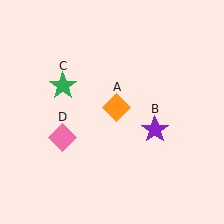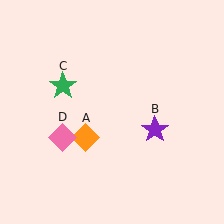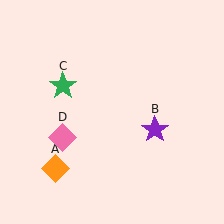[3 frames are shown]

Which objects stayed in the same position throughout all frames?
Purple star (object B) and green star (object C) and pink diamond (object D) remained stationary.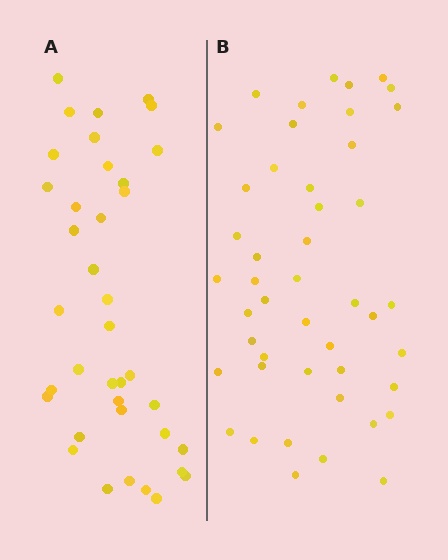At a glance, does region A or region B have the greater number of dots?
Region B (the right region) has more dots.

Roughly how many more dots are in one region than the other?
Region B has roughly 8 or so more dots than region A.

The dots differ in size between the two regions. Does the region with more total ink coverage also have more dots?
No. Region A has more total ink coverage because its dots are larger, but region B actually contains more individual dots. Total area can be misleading — the number of items is what matters here.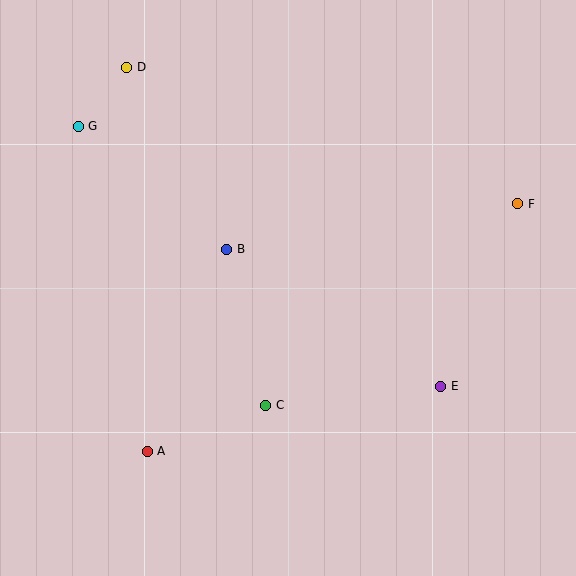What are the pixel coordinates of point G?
Point G is at (78, 126).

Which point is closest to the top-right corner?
Point F is closest to the top-right corner.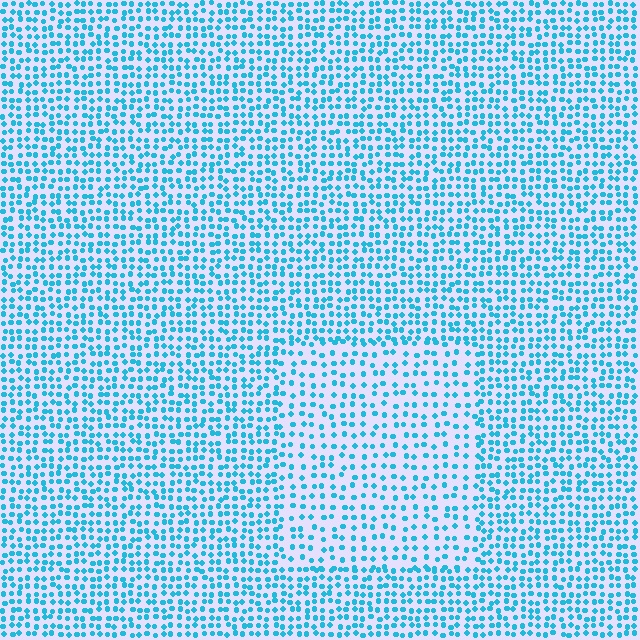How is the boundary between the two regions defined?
The boundary is defined by a change in element density (approximately 1.7x ratio). All elements are the same color, size, and shape.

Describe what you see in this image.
The image contains small cyan elements arranged at two different densities. A rectangle-shaped region is visible where the elements are less densely packed than the surrounding area.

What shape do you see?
I see a rectangle.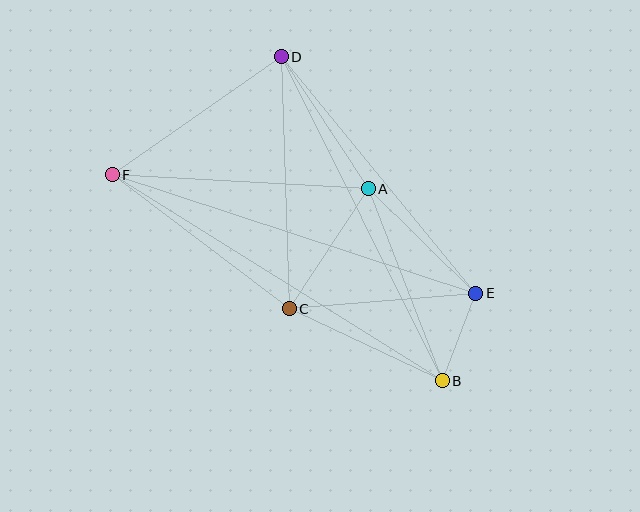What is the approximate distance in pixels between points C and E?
The distance between C and E is approximately 187 pixels.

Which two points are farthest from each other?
Points B and F are farthest from each other.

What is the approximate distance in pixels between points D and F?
The distance between D and F is approximately 206 pixels.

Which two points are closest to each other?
Points B and E are closest to each other.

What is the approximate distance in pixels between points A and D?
The distance between A and D is approximately 158 pixels.